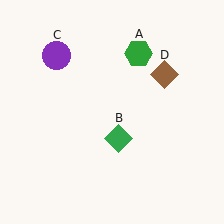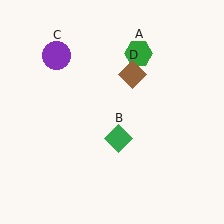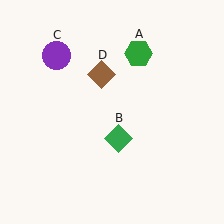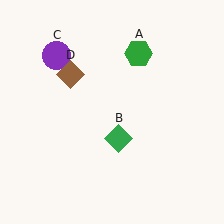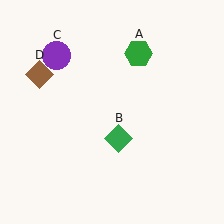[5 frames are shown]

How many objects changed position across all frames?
1 object changed position: brown diamond (object D).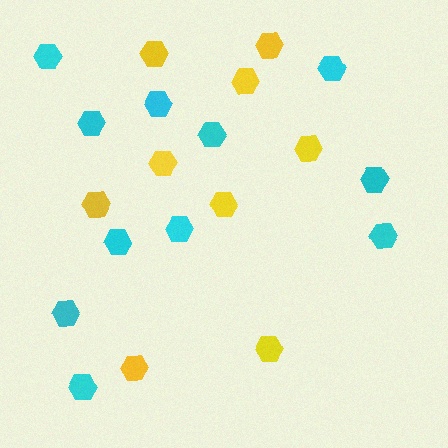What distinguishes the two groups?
There are 2 groups: one group of yellow hexagons (9) and one group of cyan hexagons (11).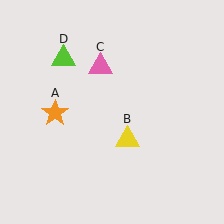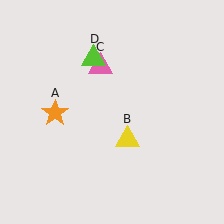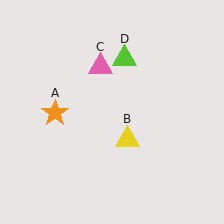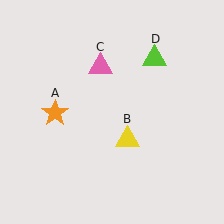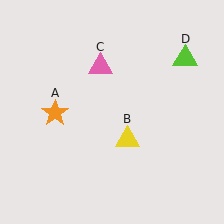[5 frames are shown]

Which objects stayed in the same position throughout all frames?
Orange star (object A) and yellow triangle (object B) and pink triangle (object C) remained stationary.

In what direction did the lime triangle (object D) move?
The lime triangle (object D) moved right.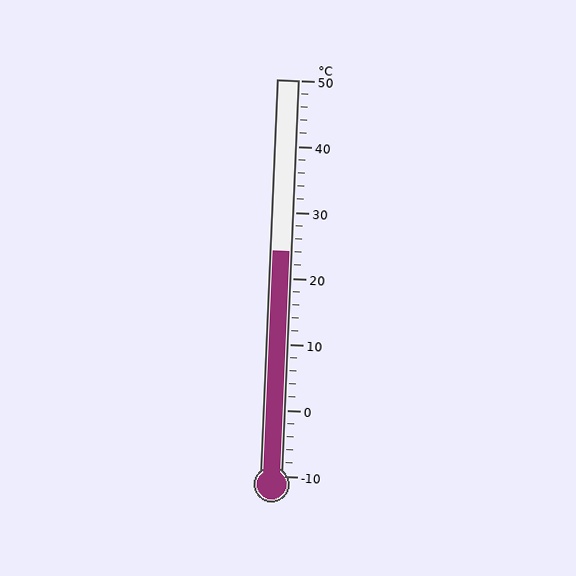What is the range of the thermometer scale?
The thermometer scale ranges from -10°C to 50°C.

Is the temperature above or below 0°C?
The temperature is above 0°C.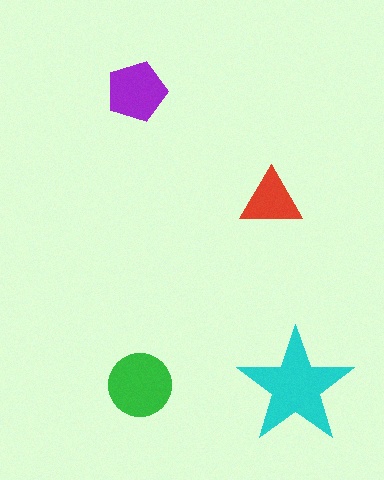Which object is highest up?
The purple pentagon is topmost.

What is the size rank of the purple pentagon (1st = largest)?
3rd.